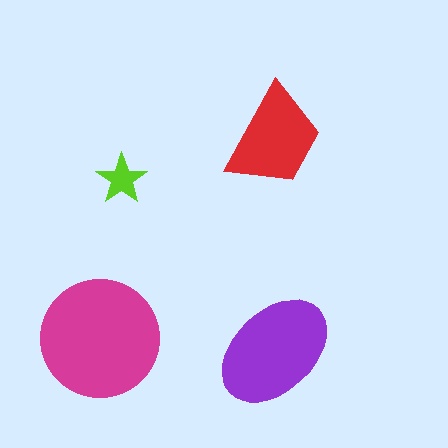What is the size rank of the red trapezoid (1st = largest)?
3rd.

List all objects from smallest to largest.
The lime star, the red trapezoid, the purple ellipse, the magenta circle.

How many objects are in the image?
There are 4 objects in the image.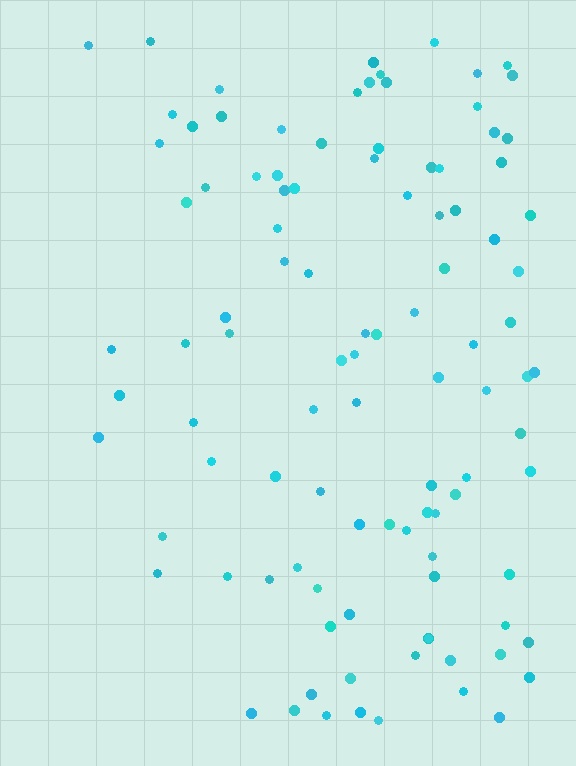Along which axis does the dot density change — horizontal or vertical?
Horizontal.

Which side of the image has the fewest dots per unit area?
The left.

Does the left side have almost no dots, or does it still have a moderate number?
Still a moderate number, just noticeably fewer than the right.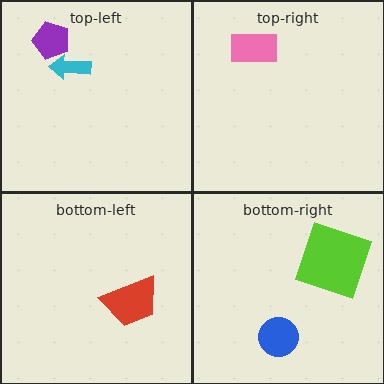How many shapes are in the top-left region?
2.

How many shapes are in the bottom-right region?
2.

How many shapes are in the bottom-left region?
1.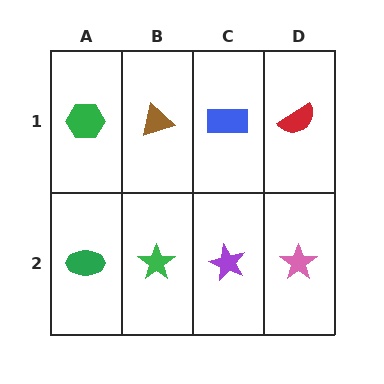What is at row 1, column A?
A green hexagon.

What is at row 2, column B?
A green star.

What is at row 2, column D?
A pink star.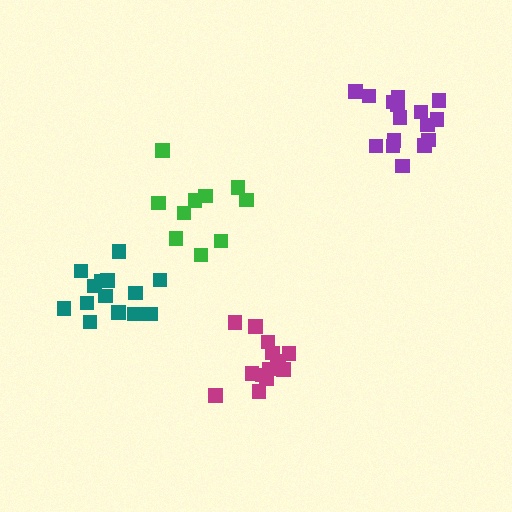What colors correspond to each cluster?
The clusters are colored: teal, magenta, purple, green.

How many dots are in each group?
Group 1: 15 dots, Group 2: 14 dots, Group 3: 16 dots, Group 4: 10 dots (55 total).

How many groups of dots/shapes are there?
There are 4 groups.